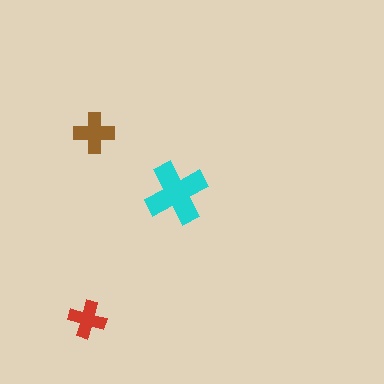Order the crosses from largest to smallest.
the cyan one, the brown one, the red one.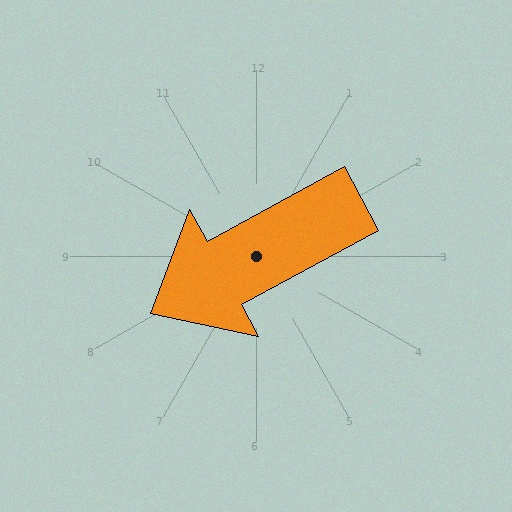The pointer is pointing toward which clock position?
Roughly 8 o'clock.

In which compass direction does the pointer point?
Southwest.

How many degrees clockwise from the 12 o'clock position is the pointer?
Approximately 242 degrees.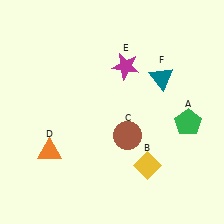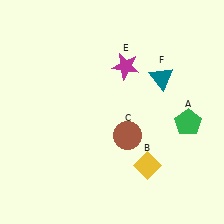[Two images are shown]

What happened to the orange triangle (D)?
The orange triangle (D) was removed in Image 2. It was in the bottom-left area of Image 1.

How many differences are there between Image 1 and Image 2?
There is 1 difference between the two images.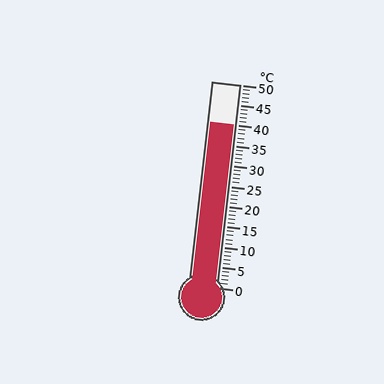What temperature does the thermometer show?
The thermometer shows approximately 40°C.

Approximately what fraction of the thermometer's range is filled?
The thermometer is filled to approximately 80% of its range.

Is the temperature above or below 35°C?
The temperature is above 35°C.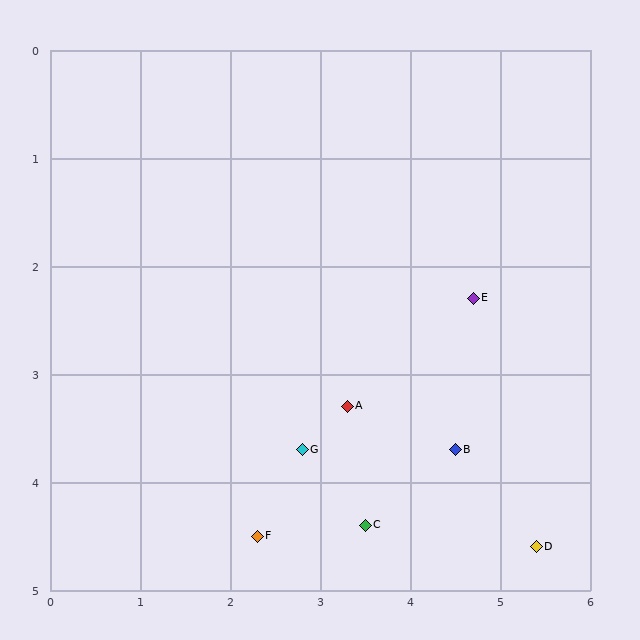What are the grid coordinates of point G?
Point G is at approximately (2.8, 3.7).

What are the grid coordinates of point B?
Point B is at approximately (4.5, 3.7).